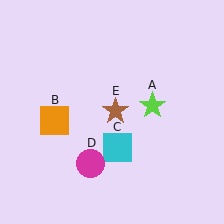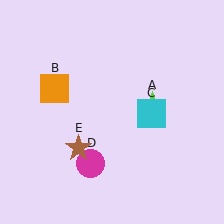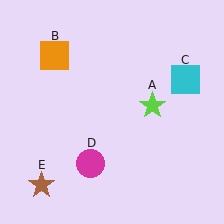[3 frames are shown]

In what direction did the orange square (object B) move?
The orange square (object B) moved up.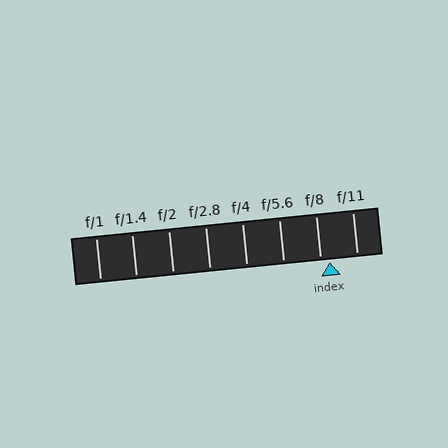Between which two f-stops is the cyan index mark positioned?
The index mark is between f/8 and f/11.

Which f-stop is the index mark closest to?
The index mark is closest to f/8.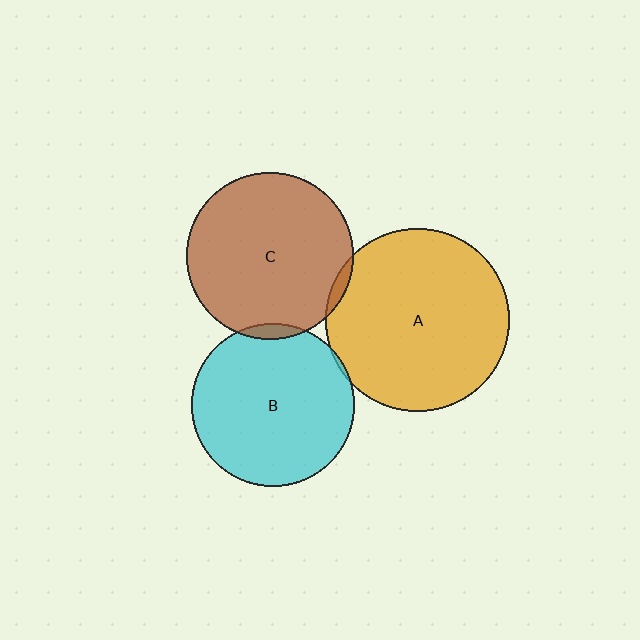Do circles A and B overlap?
Yes.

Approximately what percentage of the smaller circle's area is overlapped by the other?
Approximately 5%.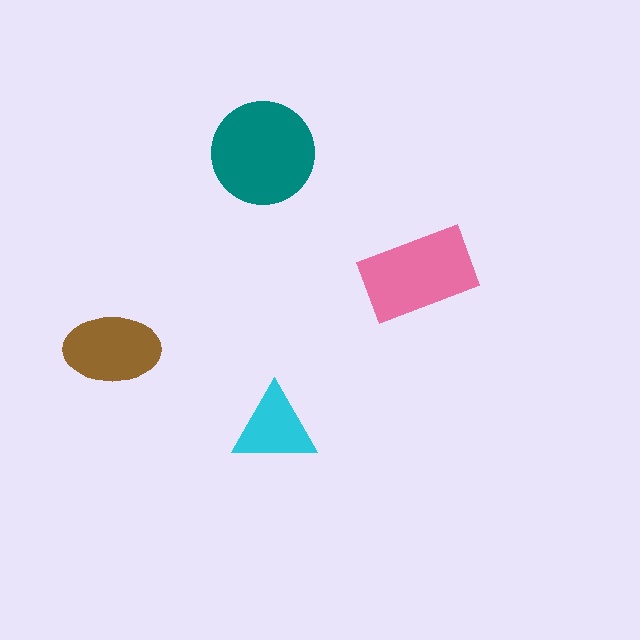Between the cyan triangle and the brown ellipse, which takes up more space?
The brown ellipse.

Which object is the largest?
The teal circle.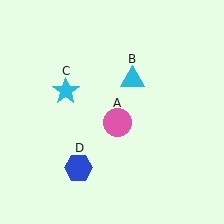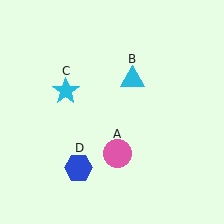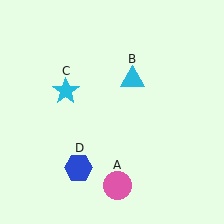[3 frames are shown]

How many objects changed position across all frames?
1 object changed position: pink circle (object A).